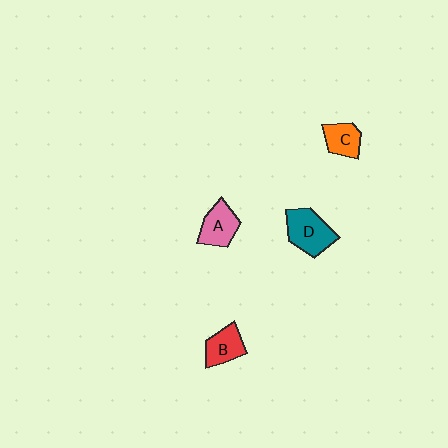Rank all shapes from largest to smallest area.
From largest to smallest: D (teal), A (pink), B (red), C (orange).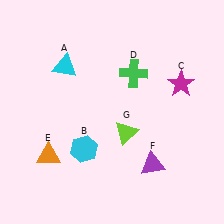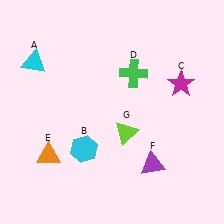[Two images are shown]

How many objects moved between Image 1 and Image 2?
1 object moved between the two images.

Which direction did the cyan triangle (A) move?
The cyan triangle (A) moved left.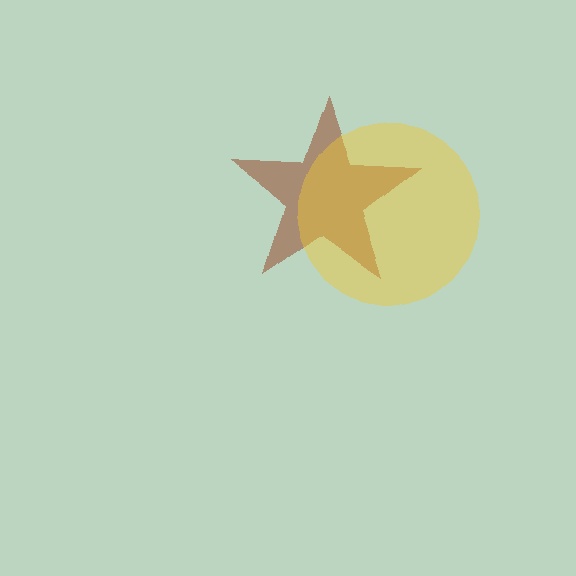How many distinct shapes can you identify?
There are 2 distinct shapes: a brown star, a yellow circle.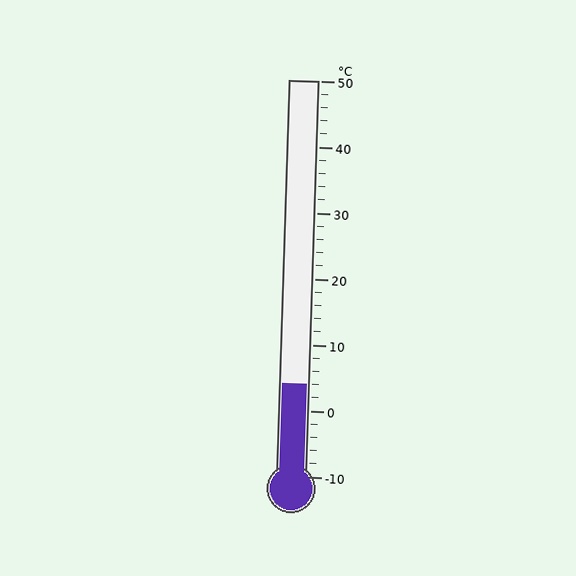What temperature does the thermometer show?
The thermometer shows approximately 4°C.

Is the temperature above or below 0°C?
The temperature is above 0°C.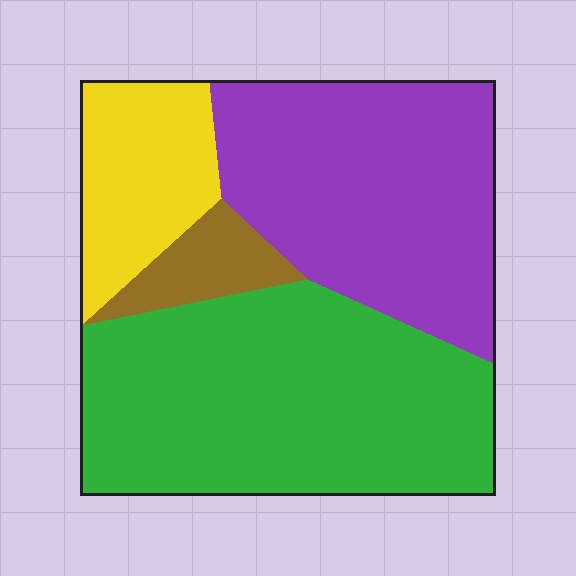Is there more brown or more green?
Green.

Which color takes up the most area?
Green, at roughly 45%.